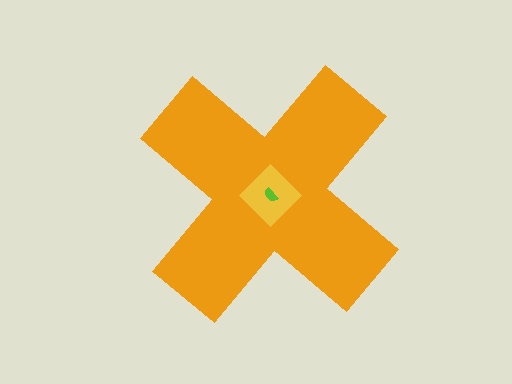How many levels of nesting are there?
3.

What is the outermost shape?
The orange cross.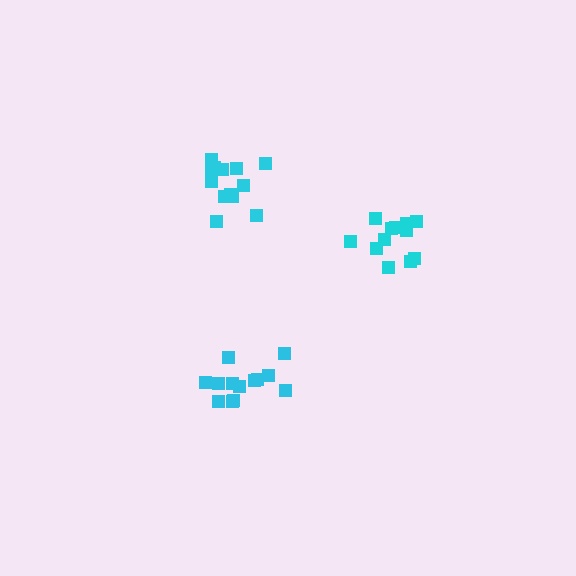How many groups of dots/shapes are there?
There are 3 groups.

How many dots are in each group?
Group 1: 12 dots, Group 2: 13 dots, Group 3: 13 dots (38 total).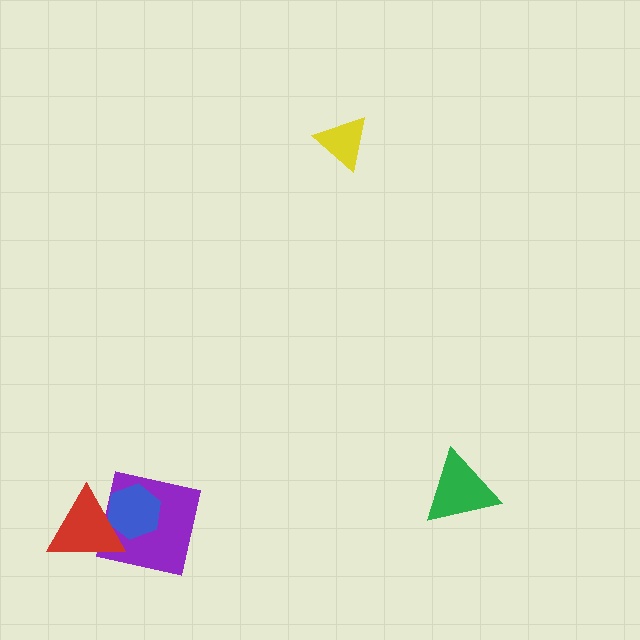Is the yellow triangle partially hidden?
No, no other shape covers it.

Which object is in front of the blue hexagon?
The red triangle is in front of the blue hexagon.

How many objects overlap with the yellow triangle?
0 objects overlap with the yellow triangle.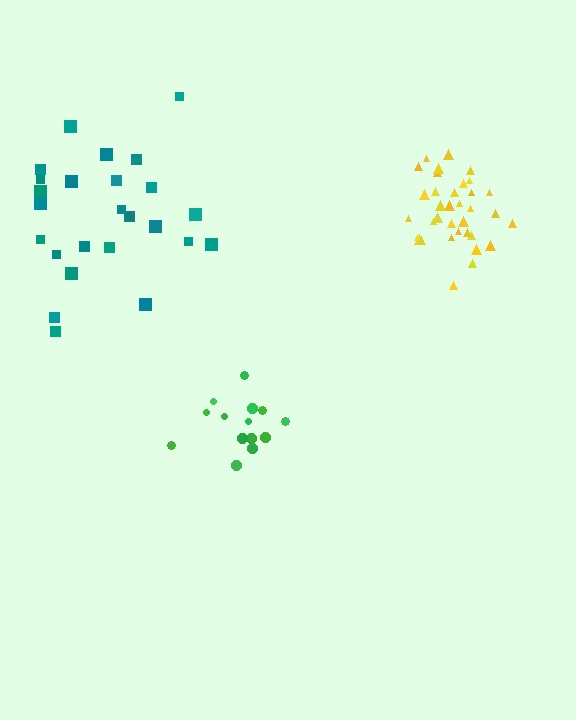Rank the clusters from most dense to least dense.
yellow, green, teal.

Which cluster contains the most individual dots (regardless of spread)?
Yellow (35).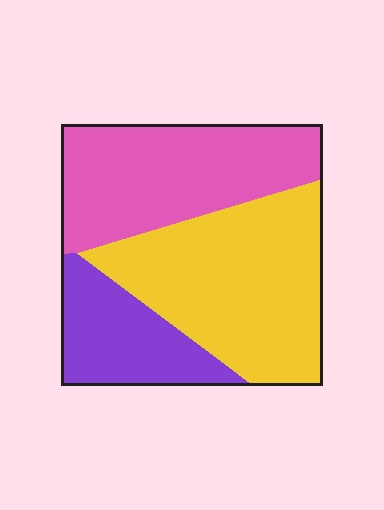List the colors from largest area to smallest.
From largest to smallest: yellow, pink, purple.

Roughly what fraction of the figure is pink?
Pink takes up about three eighths (3/8) of the figure.